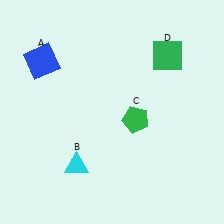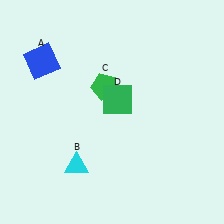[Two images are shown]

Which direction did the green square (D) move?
The green square (D) moved left.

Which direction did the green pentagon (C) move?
The green pentagon (C) moved up.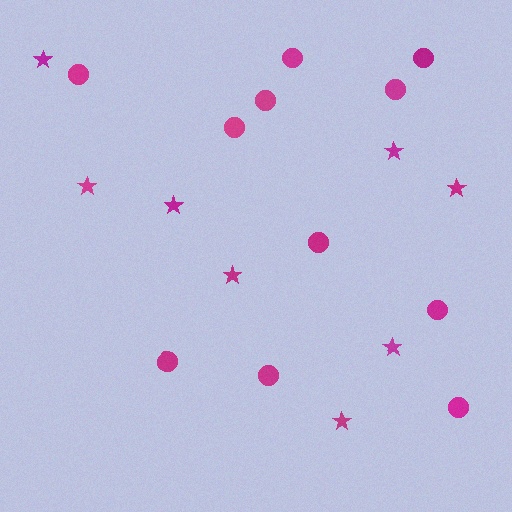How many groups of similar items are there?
There are 2 groups: one group of circles (11) and one group of stars (8).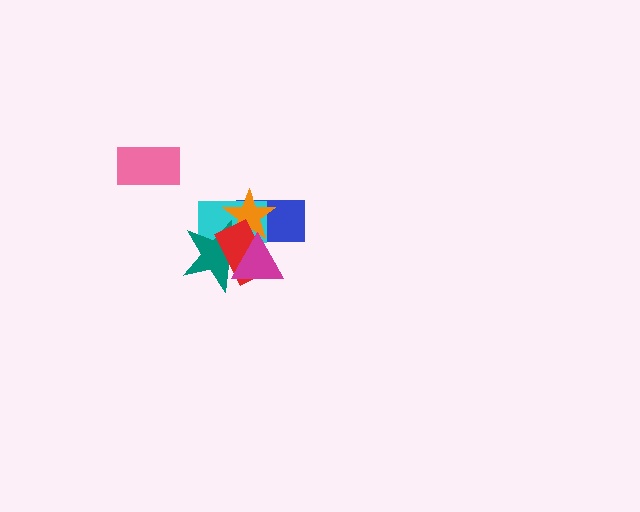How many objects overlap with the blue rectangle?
5 objects overlap with the blue rectangle.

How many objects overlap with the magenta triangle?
5 objects overlap with the magenta triangle.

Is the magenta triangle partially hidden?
No, no other shape covers it.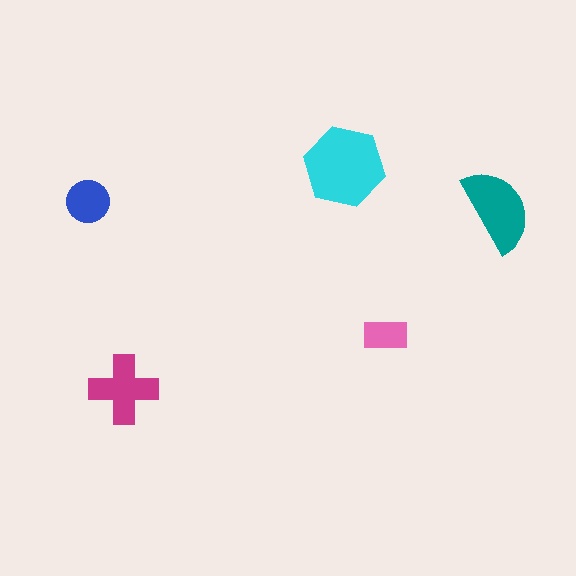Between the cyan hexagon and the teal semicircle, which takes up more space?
The cyan hexagon.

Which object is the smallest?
The pink rectangle.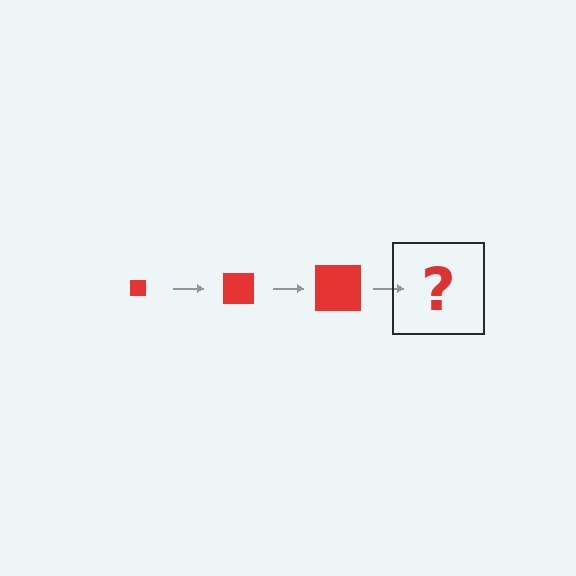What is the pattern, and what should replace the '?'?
The pattern is that the square gets progressively larger each step. The '?' should be a red square, larger than the previous one.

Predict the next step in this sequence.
The next step is a red square, larger than the previous one.